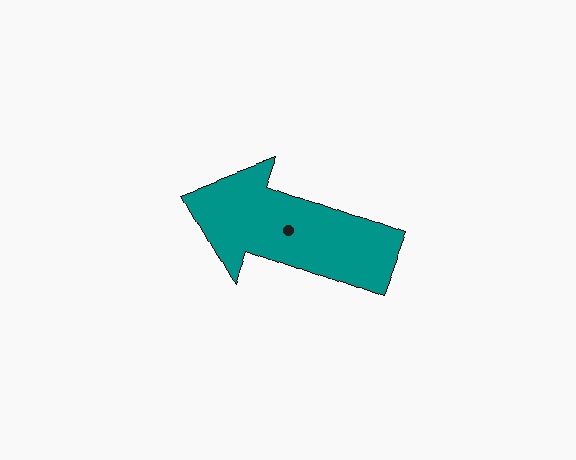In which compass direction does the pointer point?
West.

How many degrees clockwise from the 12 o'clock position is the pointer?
Approximately 290 degrees.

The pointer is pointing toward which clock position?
Roughly 10 o'clock.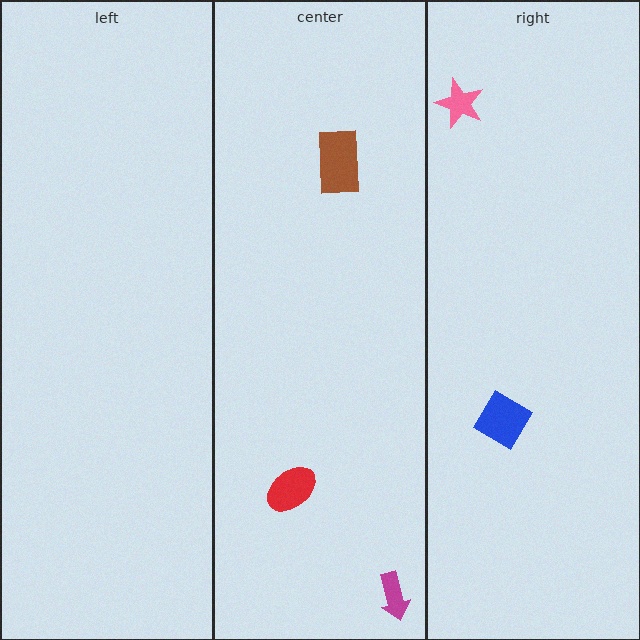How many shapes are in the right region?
2.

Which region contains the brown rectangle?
The center region.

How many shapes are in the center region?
3.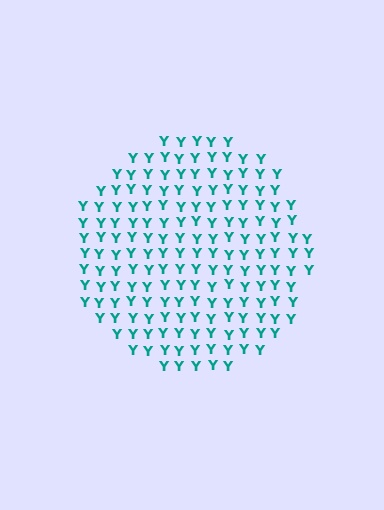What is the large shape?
The large shape is a circle.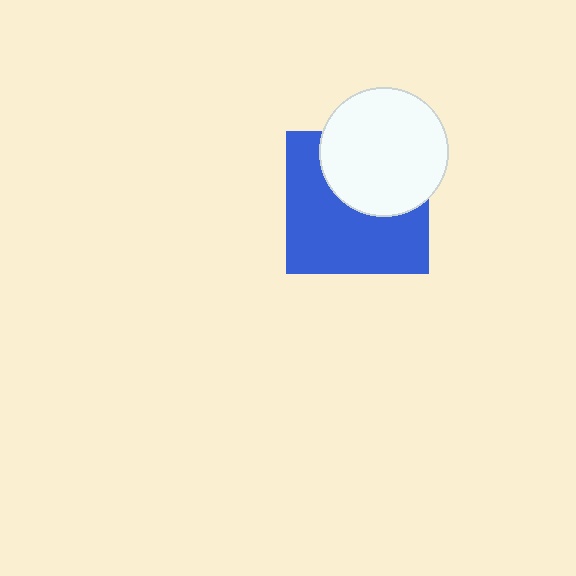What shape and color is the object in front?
The object in front is a white circle.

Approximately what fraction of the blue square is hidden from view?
Roughly 40% of the blue square is hidden behind the white circle.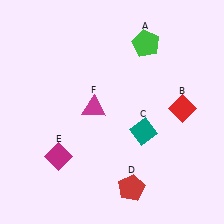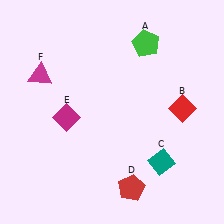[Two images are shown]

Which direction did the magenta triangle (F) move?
The magenta triangle (F) moved left.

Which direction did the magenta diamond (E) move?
The magenta diamond (E) moved up.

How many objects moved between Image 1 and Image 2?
3 objects moved between the two images.